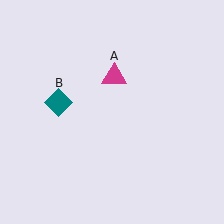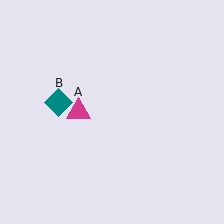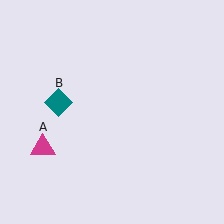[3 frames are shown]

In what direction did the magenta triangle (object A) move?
The magenta triangle (object A) moved down and to the left.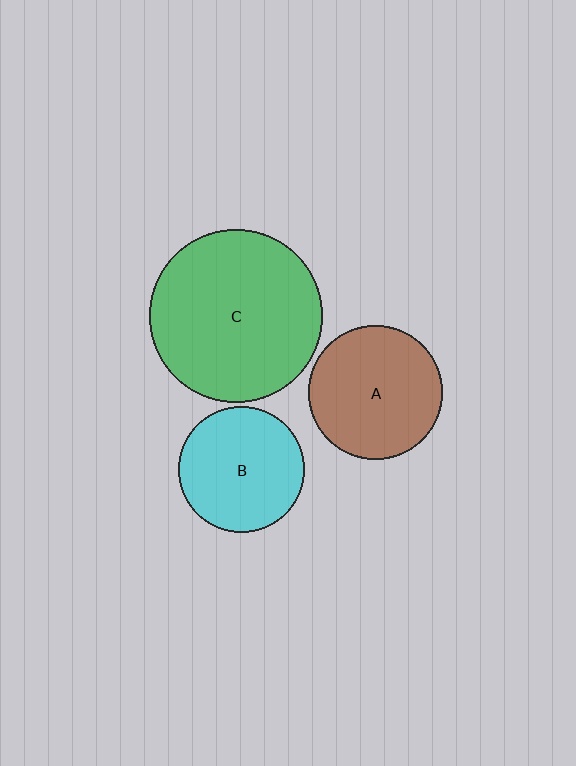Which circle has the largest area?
Circle C (green).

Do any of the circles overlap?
No, none of the circles overlap.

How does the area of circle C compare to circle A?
Approximately 1.7 times.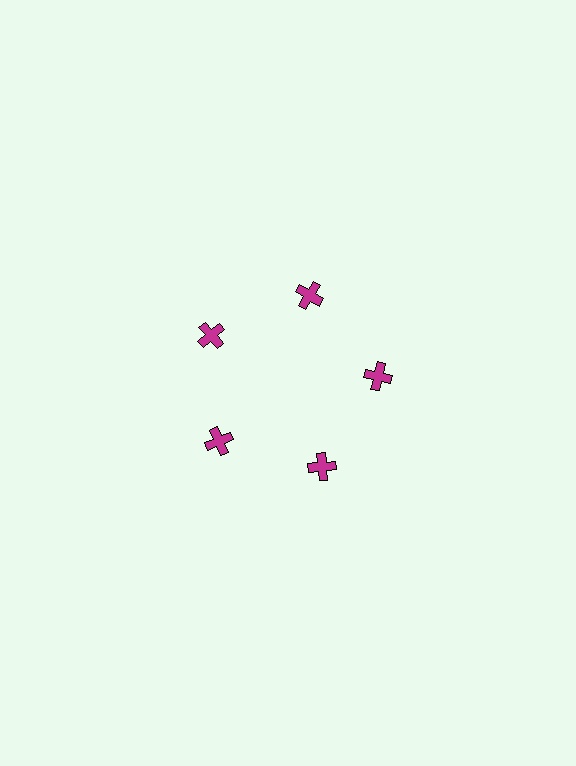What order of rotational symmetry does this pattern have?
This pattern has 5-fold rotational symmetry.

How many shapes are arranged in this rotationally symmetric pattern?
There are 5 shapes, arranged in 5 groups of 1.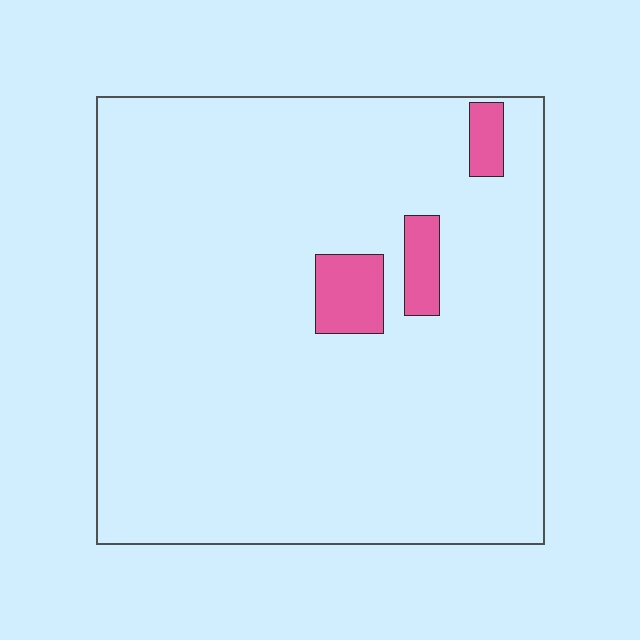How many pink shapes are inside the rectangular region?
3.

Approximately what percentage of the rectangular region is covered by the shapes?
Approximately 5%.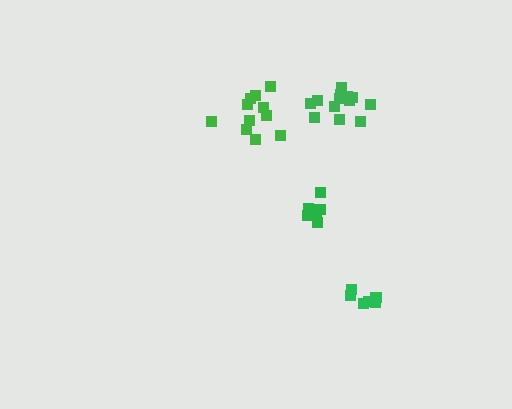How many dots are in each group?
Group 1: 11 dots, Group 2: 8 dots, Group 3: 13 dots, Group 4: 8 dots (40 total).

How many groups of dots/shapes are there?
There are 4 groups.